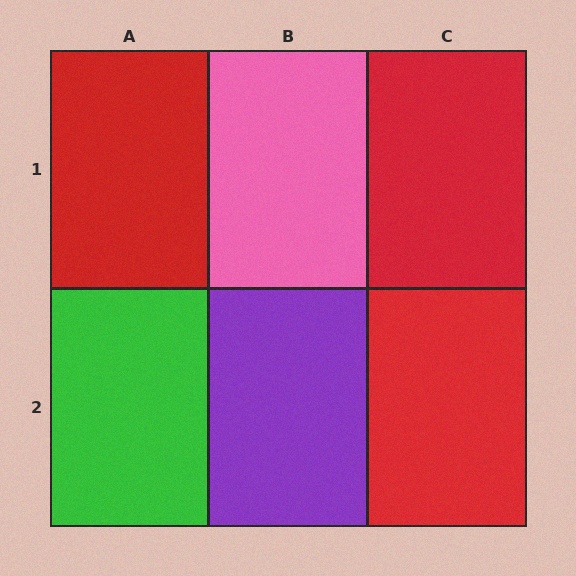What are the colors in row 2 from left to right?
Green, purple, red.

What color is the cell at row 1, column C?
Red.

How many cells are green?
1 cell is green.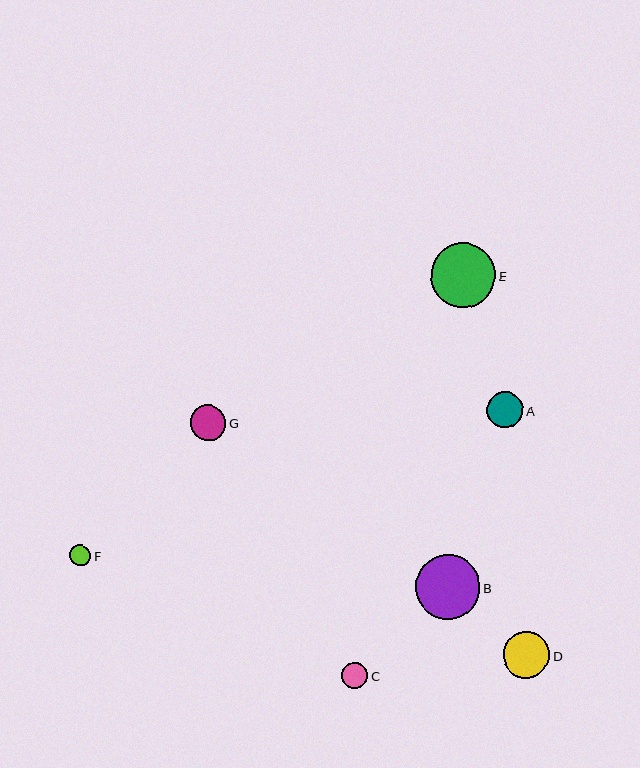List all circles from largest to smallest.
From largest to smallest: B, E, D, A, G, C, F.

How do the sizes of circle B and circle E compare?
Circle B and circle E are approximately the same size.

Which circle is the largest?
Circle B is the largest with a size of approximately 64 pixels.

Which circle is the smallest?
Circle F is the smallest with a size of approximately 21 pixels.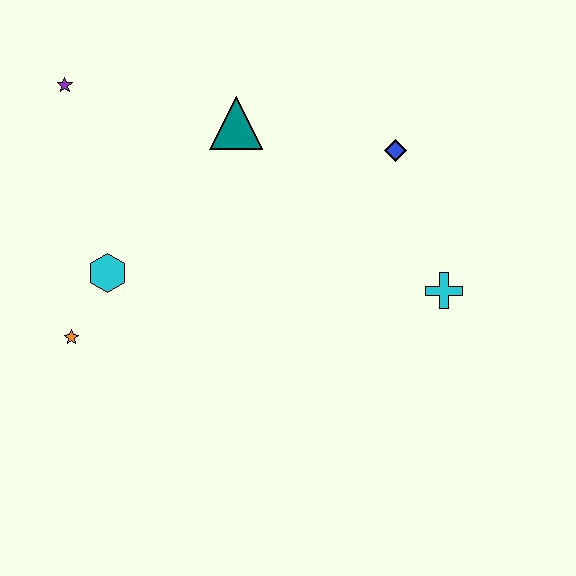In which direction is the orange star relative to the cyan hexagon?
The orange star is below the cyan hexagon.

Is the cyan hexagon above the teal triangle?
No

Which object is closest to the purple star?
The teal triangle is closest to the purple star.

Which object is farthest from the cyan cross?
The purple star is farthest from the cyan cross.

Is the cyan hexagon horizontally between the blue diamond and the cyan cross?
No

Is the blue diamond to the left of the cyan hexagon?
No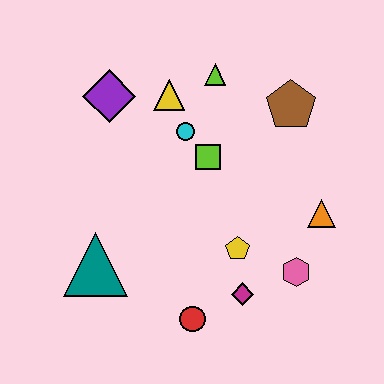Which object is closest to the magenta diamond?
The yellow pentagon is closest to the magenta diamond.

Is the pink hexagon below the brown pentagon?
Yes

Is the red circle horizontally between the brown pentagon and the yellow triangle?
Yes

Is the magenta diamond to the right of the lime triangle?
Yes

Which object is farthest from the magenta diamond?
The purple diamond is farthest from the magenta diamond.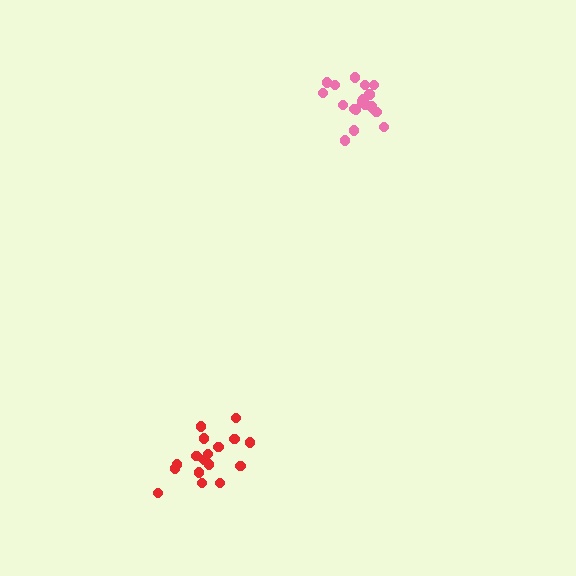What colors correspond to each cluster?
The clusters are colored: pink, red.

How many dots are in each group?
Group 1: 19 dots, Group 2: 17 dots (36 total).